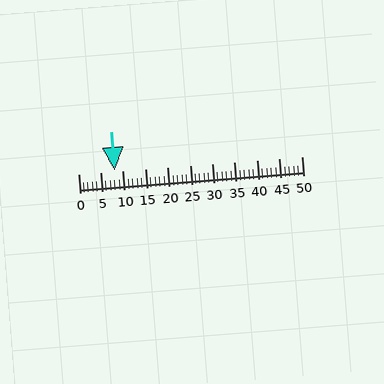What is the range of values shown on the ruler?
The ruler shows values from 0 to 50.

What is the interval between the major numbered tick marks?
The major tick marks are spaced 5 units apart.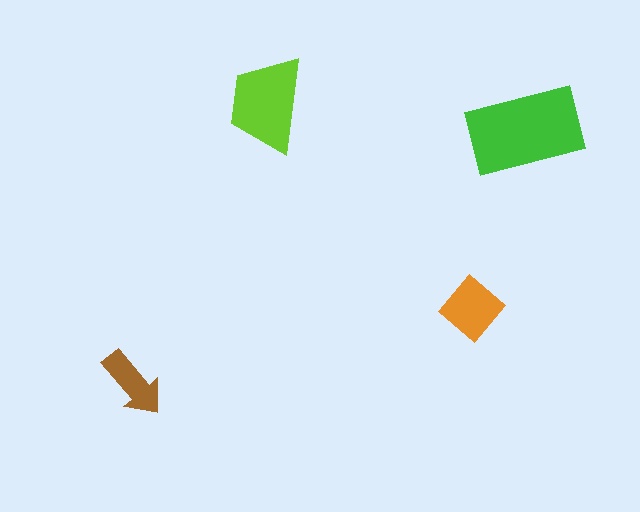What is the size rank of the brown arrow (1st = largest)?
4th.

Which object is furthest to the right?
The green rectangle is rightmost.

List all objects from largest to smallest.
The green rectangle, the lime trapezoid, the orange diamond, the brown arrow.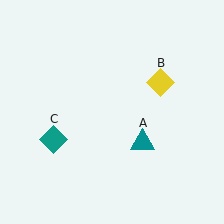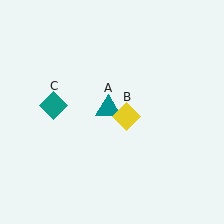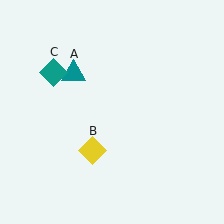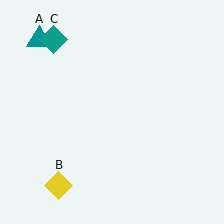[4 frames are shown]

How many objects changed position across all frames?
3 objects changed position: teal triangle (object A), yellow diamond (object B), teal diamond (object C).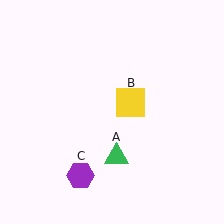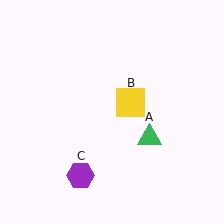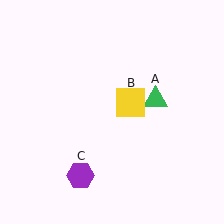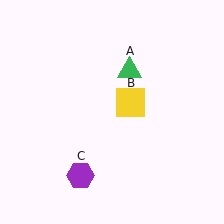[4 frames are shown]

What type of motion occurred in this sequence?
The green triangle (object A) rotated counterclockwise around the center of the scene.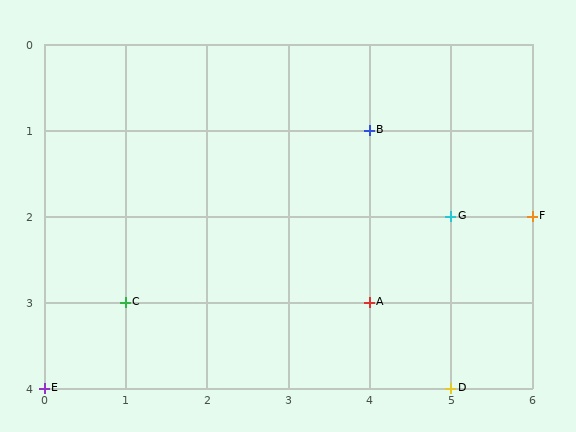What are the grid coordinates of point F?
Point F is at grid coordinates (6, 2).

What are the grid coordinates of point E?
Point E is at grid coordinates (0, 4).